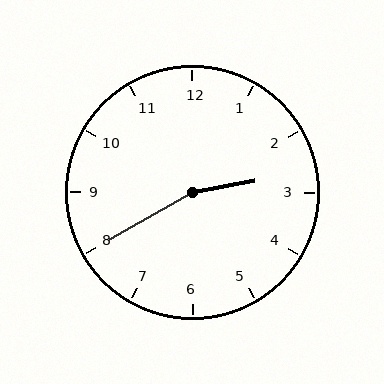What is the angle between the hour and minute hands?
Approximately 160 degrees.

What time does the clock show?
2:40.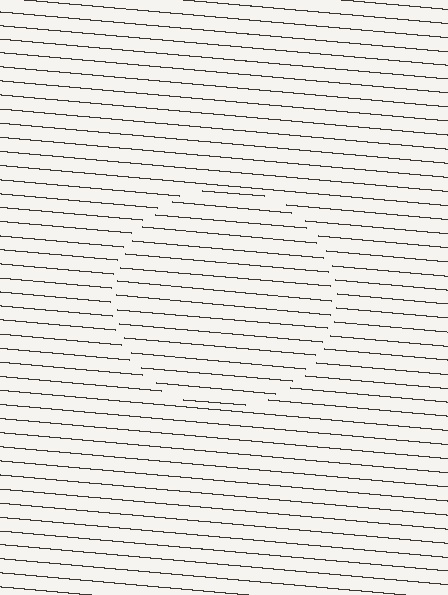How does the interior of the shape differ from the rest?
The interior of the shape contains the same grating, shifted by half a period — the contour is defined by the phase discontinuity where line-ends from the inner and outer gratings abut.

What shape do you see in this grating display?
An illusory circle. The interior of the shape contains the same grating, shifted by half a period — the contour is defined by the phase discontinuity where line-ends from the inner and outer gratings abut.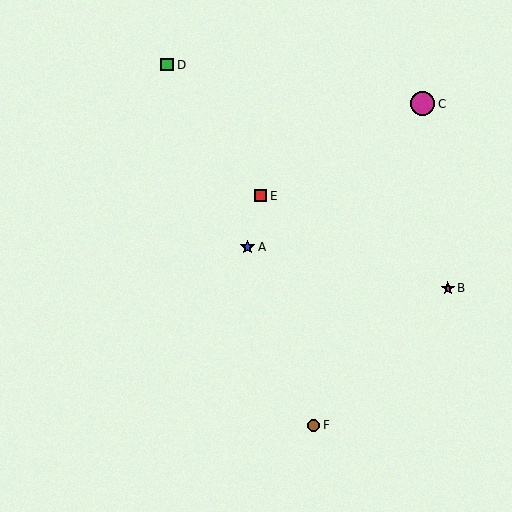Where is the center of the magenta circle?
The center of the magenta circle is at (423, 104).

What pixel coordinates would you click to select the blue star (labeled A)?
Click at (248, 247) to select the blue star A.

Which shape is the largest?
The magenta circle (labeled C) is the largest.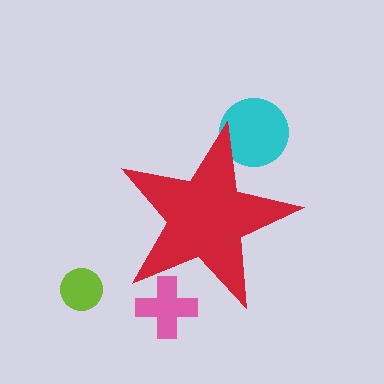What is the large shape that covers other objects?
A red star.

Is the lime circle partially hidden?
No, the lime circle is fully visible.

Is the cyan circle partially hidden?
Yes, the cyan circle is partially hidden behind the red star.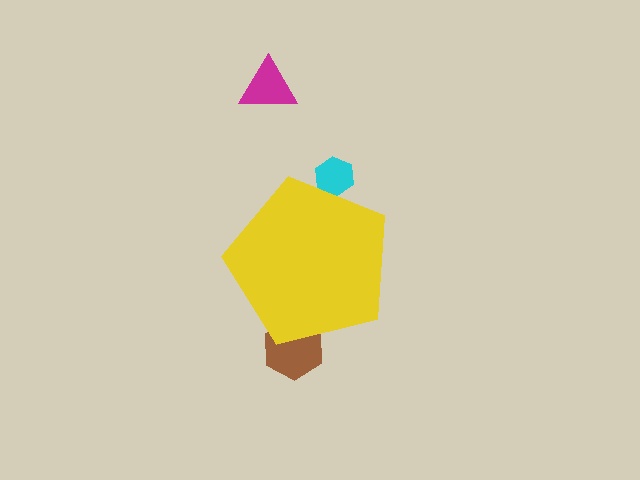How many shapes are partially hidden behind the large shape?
2 shapes are partially hidden.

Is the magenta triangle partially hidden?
No, the magenta triangle is fully visible.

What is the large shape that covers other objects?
A yellow pentagon.